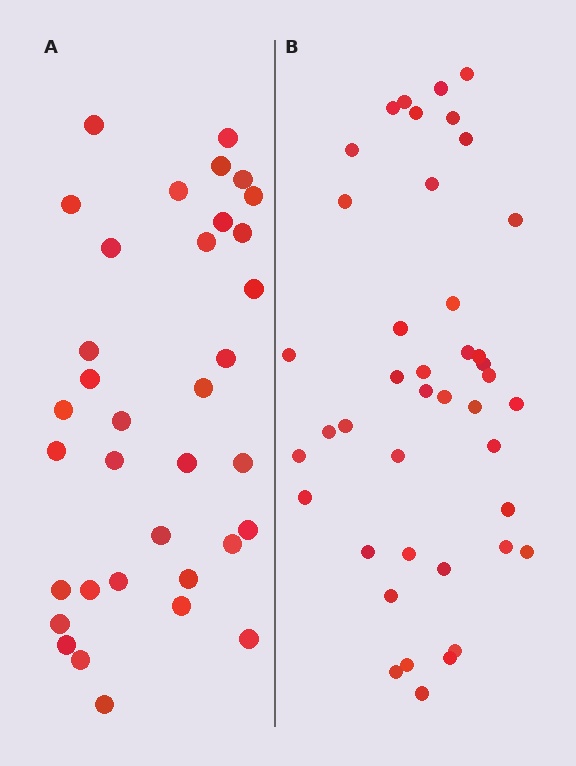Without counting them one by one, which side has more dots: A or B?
Region B (the right region) has more dots.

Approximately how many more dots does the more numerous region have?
Region B has roughly 8 or so more dots than region A.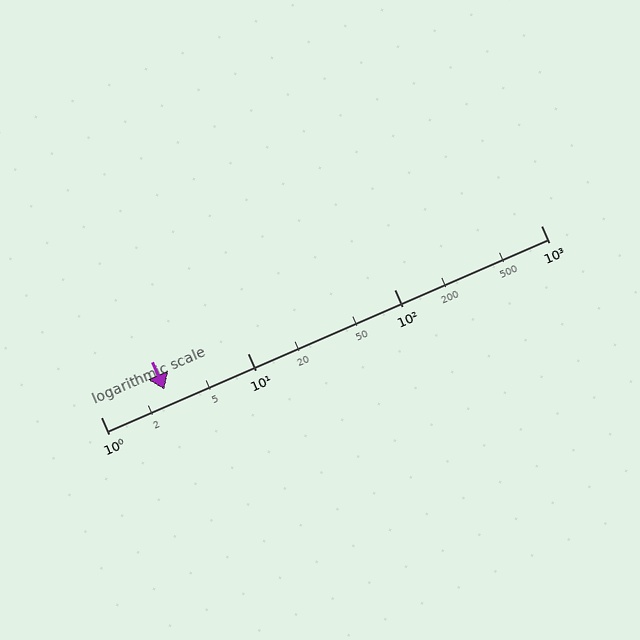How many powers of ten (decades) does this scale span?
The scale spans 3 decades, from 1 to 1000.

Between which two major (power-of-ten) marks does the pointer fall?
The pointer is between 1 and 10.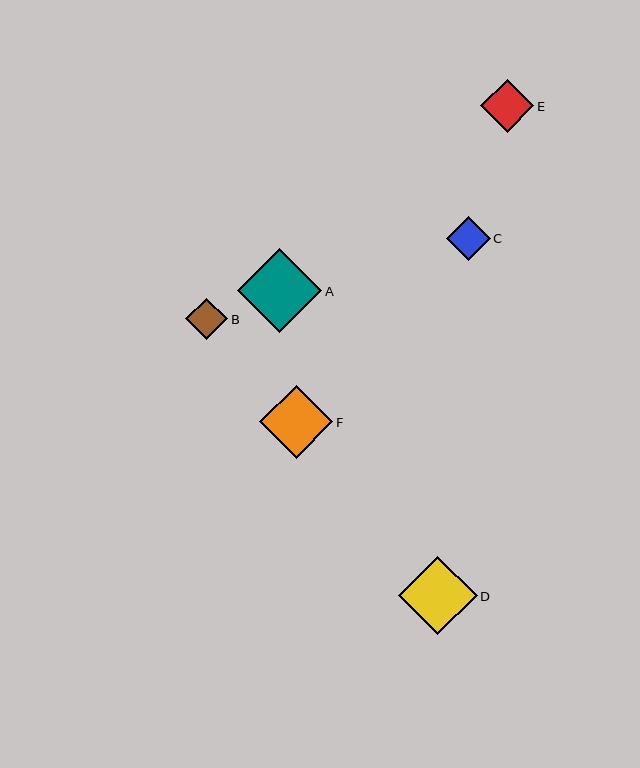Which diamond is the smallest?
Diamond B is the smallest with a size of approximately 42 pixels.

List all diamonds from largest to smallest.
From largest to smallest: A, D, F, E, C, B.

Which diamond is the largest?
Diamond A is the largest with a size of approximately 84 pixels.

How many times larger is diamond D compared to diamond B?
Diamond D is approximately 1.9 times the size of diamond B.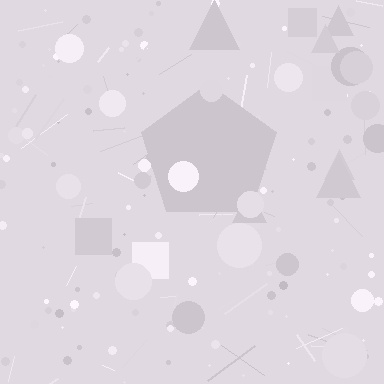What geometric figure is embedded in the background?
A pentagon is embedded in the background.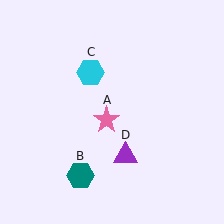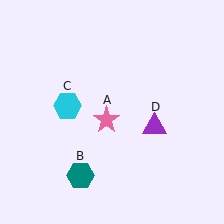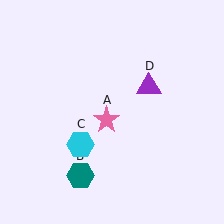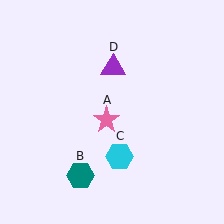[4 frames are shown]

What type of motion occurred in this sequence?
The cyan hexagon (object C), purple triangle (object D) rotated counterclockwise around the center of the scene.